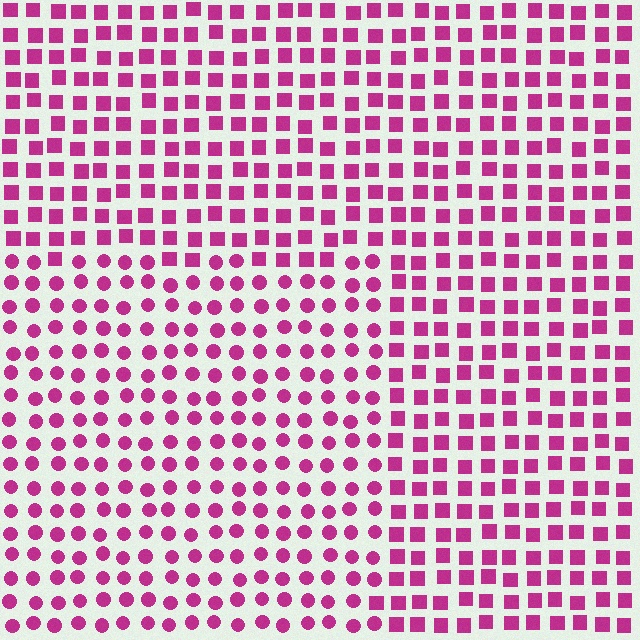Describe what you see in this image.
The image is filled with small magenta elements arranged in a uniform grid. A rectangle-shaped region contains circles, while the surrounding area contains squares. The boundary is defined purely by the change in element shape.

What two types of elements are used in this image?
The image uses circles inside the rectangle region and squares outside it.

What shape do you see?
I see a rectangle.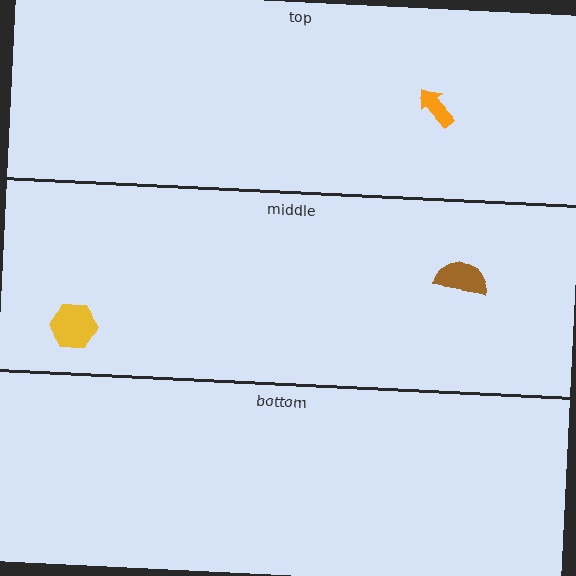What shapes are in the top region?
The orange arrow.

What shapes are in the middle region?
The yellow hexagon, the brown semicircle.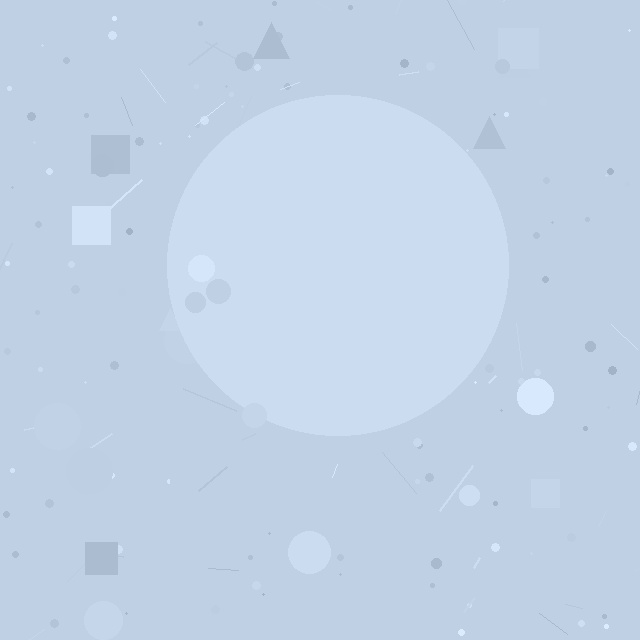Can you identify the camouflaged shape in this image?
The camouflaged shape is a circle.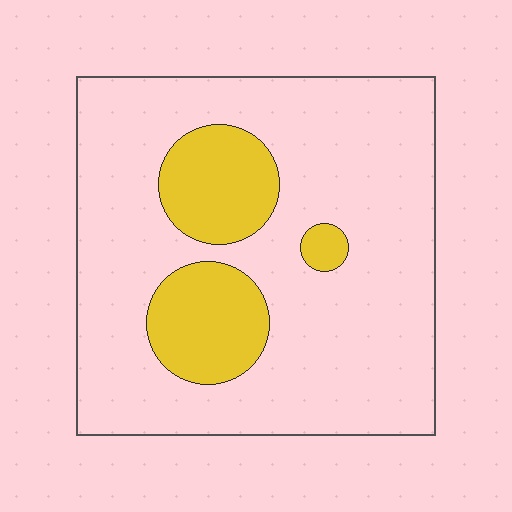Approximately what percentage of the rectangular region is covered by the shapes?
Approximately 20%.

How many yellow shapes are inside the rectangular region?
3.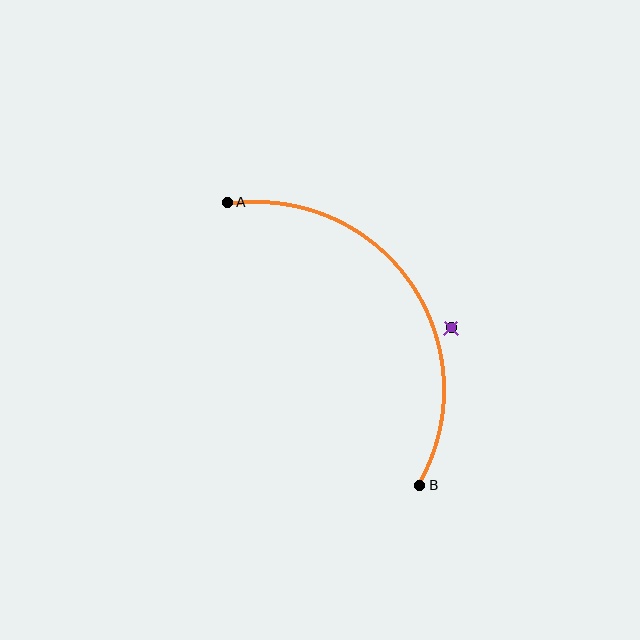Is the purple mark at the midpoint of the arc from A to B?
No — the purple mark does not lie on the arc at all. It sits slightly outside the curve.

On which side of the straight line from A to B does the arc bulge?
The arc bulges above and to the right of the straight line connecting A and B.